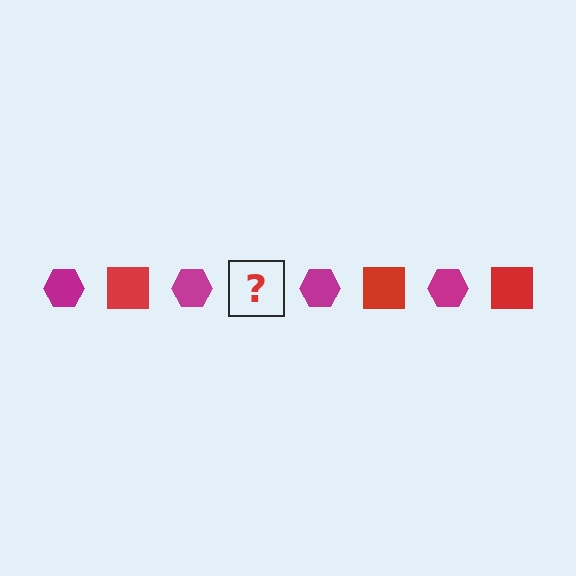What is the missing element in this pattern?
The missing element is a red square.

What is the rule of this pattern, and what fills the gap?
The rule is that the pattern alternates between magenta hexagon and red square. The gap should be filled with a red square.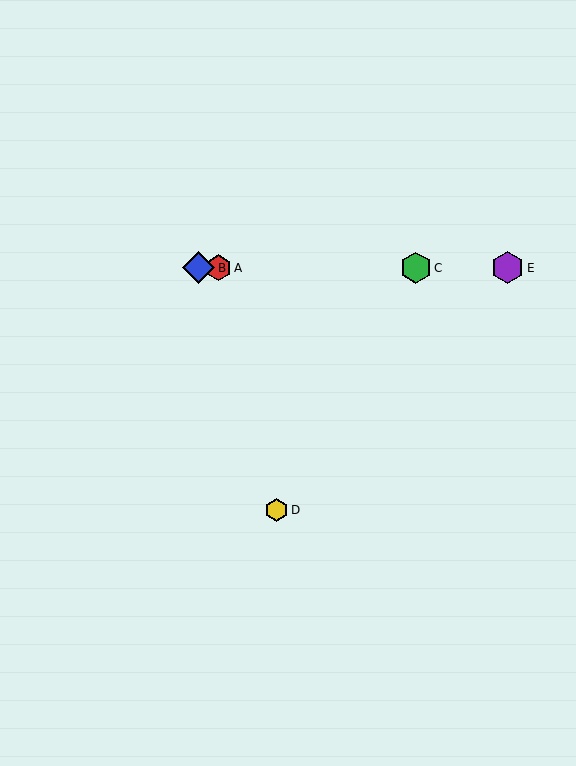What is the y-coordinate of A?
Object A is at y≈268.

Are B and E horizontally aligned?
Yes, both are at y≈268.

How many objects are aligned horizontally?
4 objects (A, B, C, E) are aligned horizontally.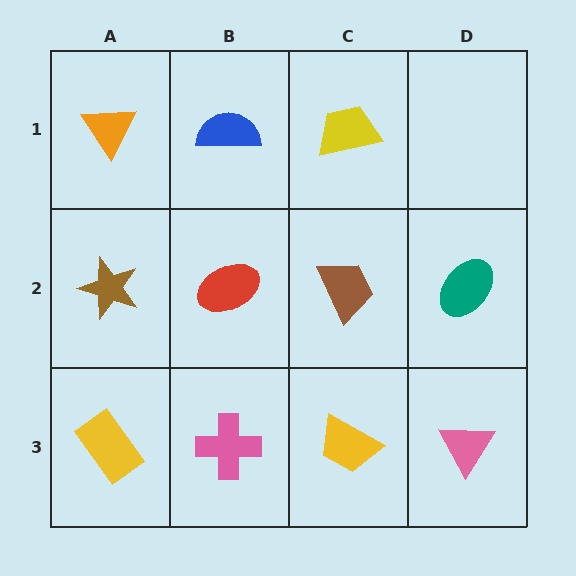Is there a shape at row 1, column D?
No, that cell is empty.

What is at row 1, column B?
A blue semicircle.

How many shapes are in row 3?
4 shapes.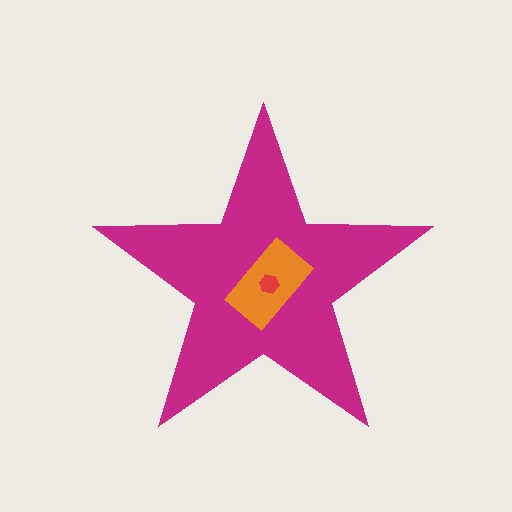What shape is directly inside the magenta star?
The orange rectangle.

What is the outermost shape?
The magenta star.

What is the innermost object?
The red hexagon.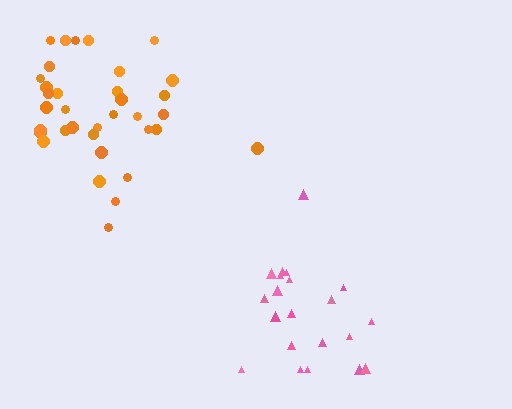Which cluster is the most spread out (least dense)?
Pink.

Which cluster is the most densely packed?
Orange.